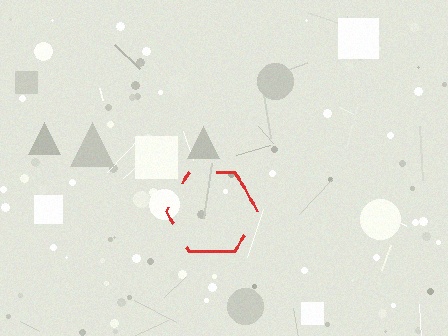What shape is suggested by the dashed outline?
The dashed outline suggests a hexagon.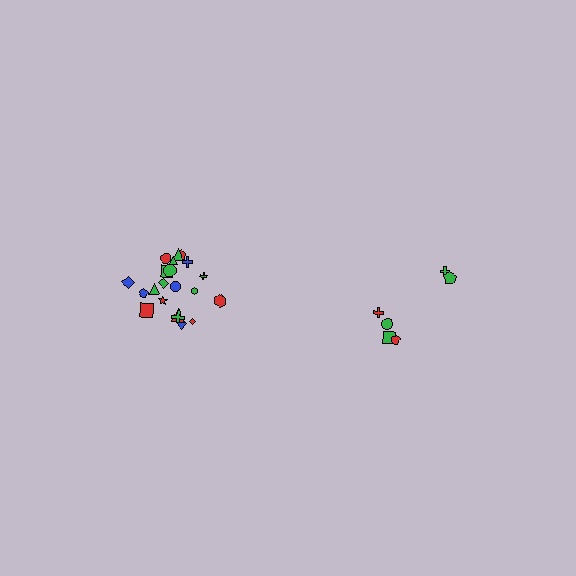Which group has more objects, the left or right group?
The left group.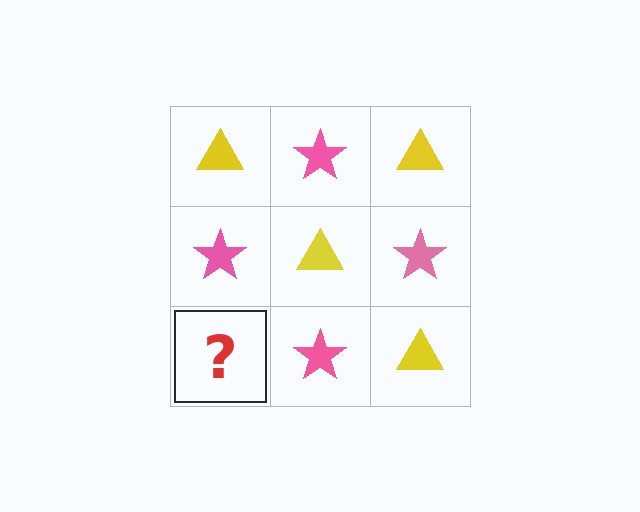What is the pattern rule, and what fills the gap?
The rule is that it alternates yellow triangle and pink star in a checkerboard pattern. The gap should be filled with a yellow triangle.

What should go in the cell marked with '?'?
The missing cell should contain a yellow triangle.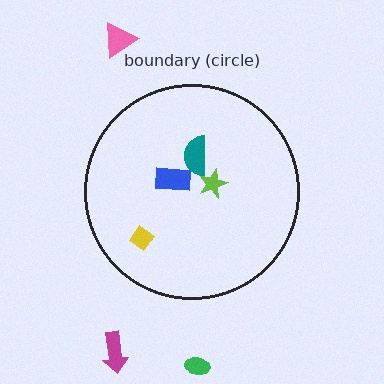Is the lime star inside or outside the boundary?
Inside.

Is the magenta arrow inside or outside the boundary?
Outside.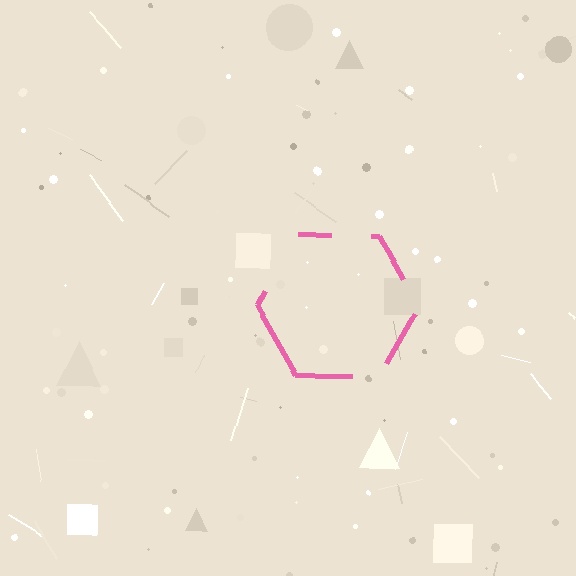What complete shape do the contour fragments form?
The contour fragments form a hexagon.